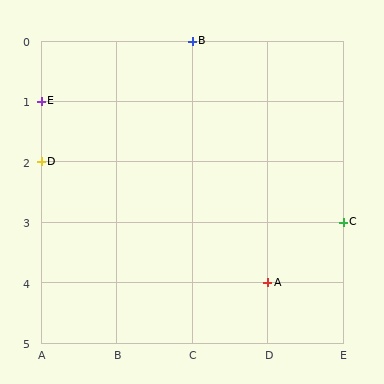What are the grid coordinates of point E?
Point E is at grid coordinates (A, 1).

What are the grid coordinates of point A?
Point A is at grid coordinates (D, 4).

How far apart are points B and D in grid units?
Points B and D are 2 columns and 2 rows apart (about 2.8 grid units diagonally).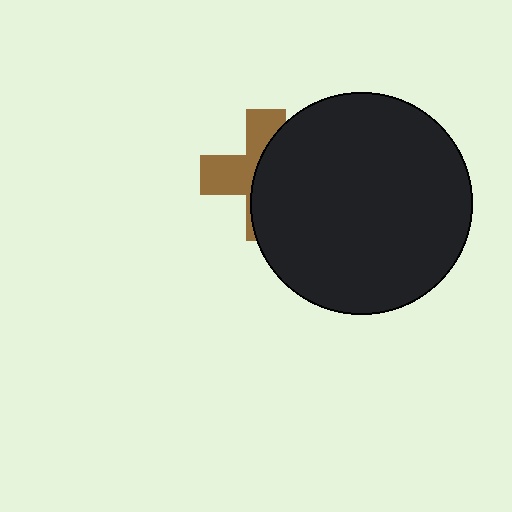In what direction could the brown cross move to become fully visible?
The brown cross could move left. That would shift it out from behind the black circle entirely.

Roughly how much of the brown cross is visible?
A small part of it is visible (roughly 43%).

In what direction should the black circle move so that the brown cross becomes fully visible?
The black circle should move right. That is the shortest direction to clear the overlap and leave the brown cross fully visible.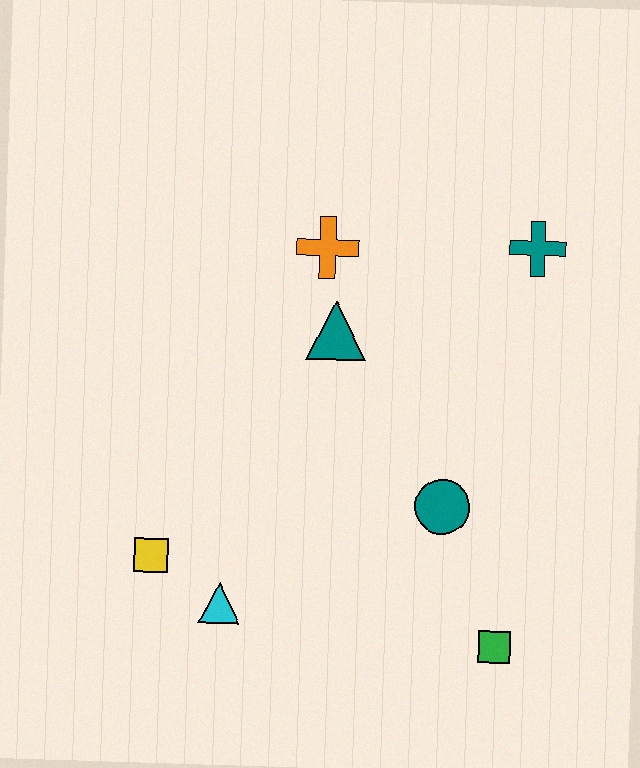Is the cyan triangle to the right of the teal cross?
No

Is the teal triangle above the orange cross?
No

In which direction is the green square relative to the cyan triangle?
The green square is to the right of the cyan triangle.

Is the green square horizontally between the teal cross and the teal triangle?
Yes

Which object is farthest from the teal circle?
The yellow square is farthest from the teal circle.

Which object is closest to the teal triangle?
The orange cross is closest to the teal triangle.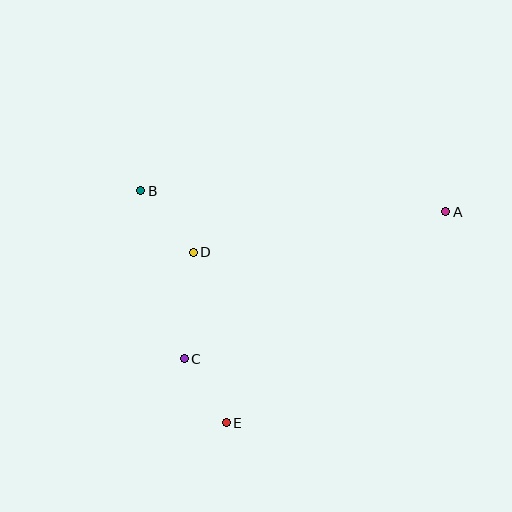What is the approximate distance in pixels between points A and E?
The distance between A and E is approximately 305 pixels.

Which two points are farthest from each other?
Points A and B are farthest from each other.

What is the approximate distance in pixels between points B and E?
The distance between B and E is approximately 247 pixels.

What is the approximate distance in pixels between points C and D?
The distance between C and D is approximately 107 pixels.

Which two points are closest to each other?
Points C and E are closest to each other.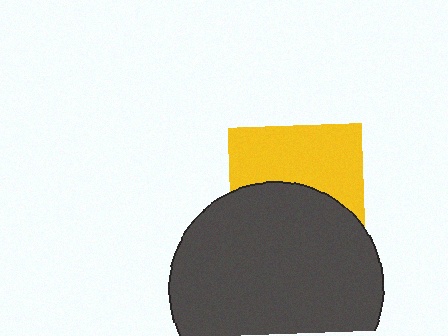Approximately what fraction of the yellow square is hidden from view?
Roughly 50% of the yellow square is hidden behind the dark gray circle.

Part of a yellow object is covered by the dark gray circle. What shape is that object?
It is a square.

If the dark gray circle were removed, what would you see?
You would see the complete yellow square.